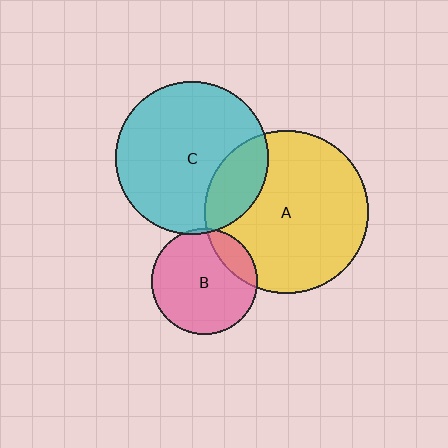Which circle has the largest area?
Circle A (yellow).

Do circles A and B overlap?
Yes.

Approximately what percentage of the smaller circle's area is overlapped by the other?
Approximately 15%.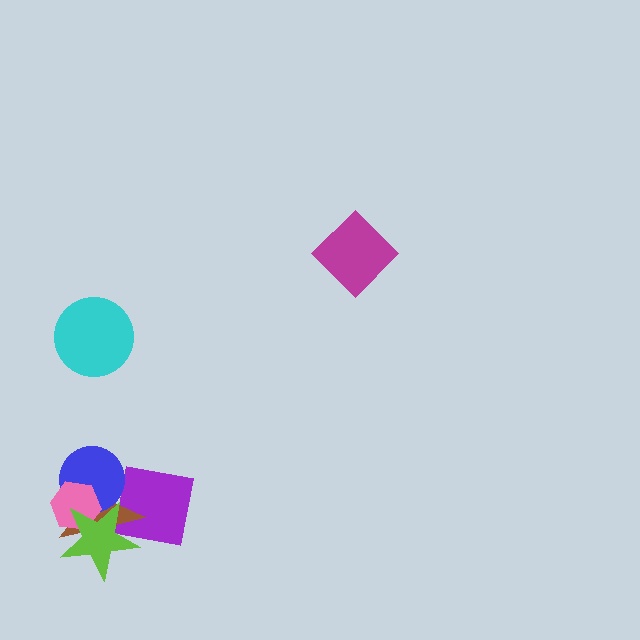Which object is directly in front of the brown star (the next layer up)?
The blue circle is directly in front of the brown star.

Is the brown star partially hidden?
Yes, it is partially covered by another shape.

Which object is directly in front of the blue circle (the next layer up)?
The pink hexagon is directly in front of the blue circle.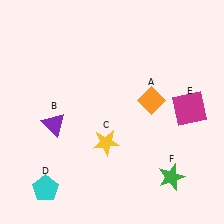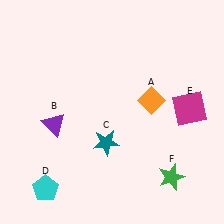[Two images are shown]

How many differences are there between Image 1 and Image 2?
There is 1 difference between the two images.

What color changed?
The star (C) changed from yellow in Image 1 to teal in Image 2.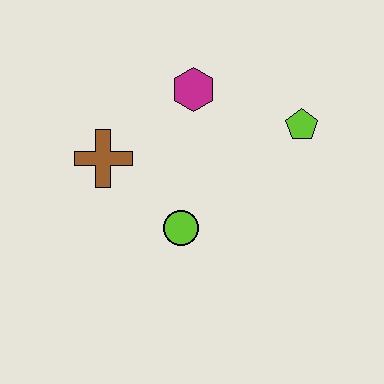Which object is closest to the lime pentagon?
The magenta hexagon is closest to the lime pentagon.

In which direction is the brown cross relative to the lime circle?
The brown cross is to the left of the lime circle.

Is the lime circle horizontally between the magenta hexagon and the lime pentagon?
No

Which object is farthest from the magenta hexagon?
The lime circle is farthest from the magenta hexagon.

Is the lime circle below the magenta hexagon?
Yes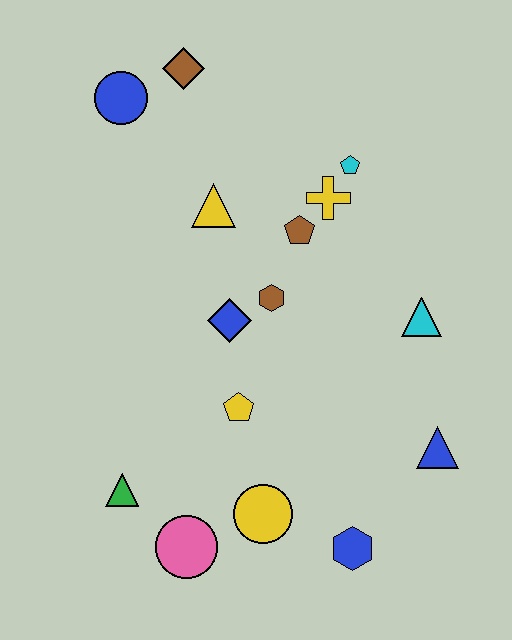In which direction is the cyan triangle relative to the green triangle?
The cyan triangle is to the right of the green triangle.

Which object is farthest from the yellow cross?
The pink circle is farthest from the yellow cross.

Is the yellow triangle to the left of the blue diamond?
Yes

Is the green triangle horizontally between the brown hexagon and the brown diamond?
No